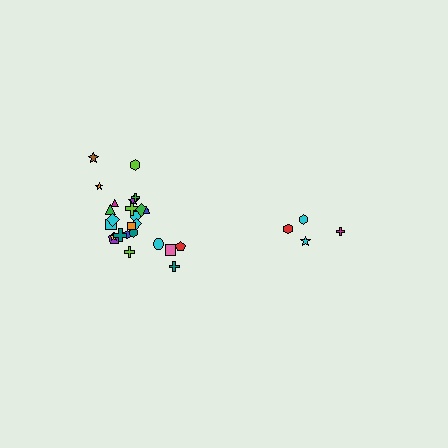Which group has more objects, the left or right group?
The left group.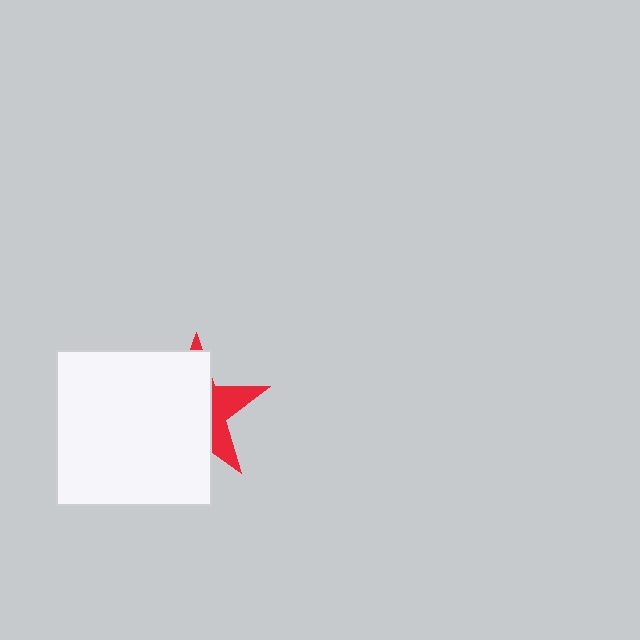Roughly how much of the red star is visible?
A small part of it is visible (roughly 32%).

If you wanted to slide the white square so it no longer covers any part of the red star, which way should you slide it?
Slide it left — that is the most direct way to separate the two shapes.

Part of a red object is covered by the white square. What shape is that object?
It is a star.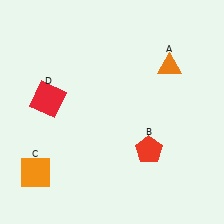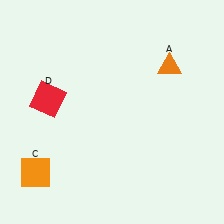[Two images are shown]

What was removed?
The red pentagon (B) was removed in Image 2.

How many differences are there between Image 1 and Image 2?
There is 1 difference between the two images.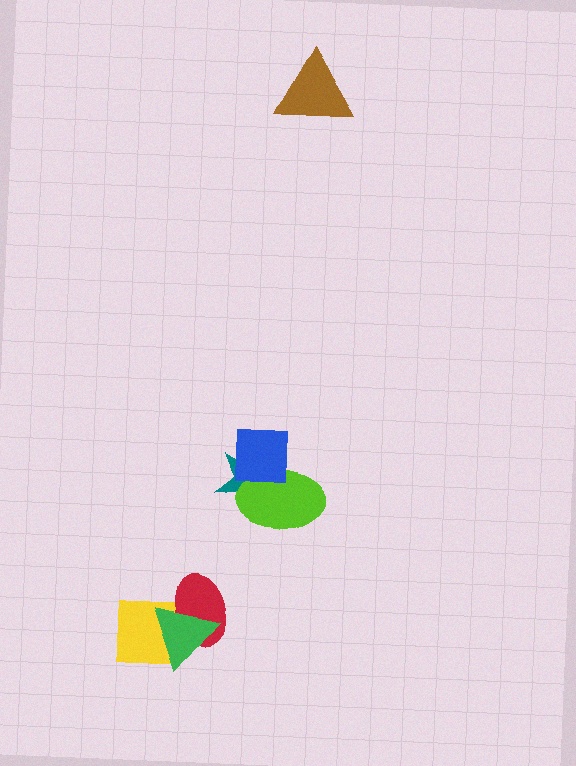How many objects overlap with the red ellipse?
2 objects overlap with the red ellipse.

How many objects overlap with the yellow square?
2 objects overlap with the yellow square.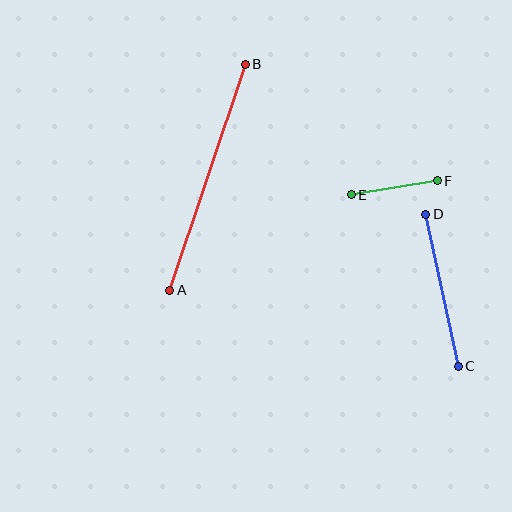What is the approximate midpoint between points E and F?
The midpoint is at approximately (394, 188) pixels.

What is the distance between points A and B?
The distance is approximately 238 pixels.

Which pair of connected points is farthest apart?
Points A and B are farthest apart.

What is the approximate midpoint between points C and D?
The midpoint is at approximately (442, 290) pixels.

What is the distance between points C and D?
The distance is approximately 156 pixels.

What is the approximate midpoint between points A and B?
The midpoint is at approximately (208, 177) pixels.